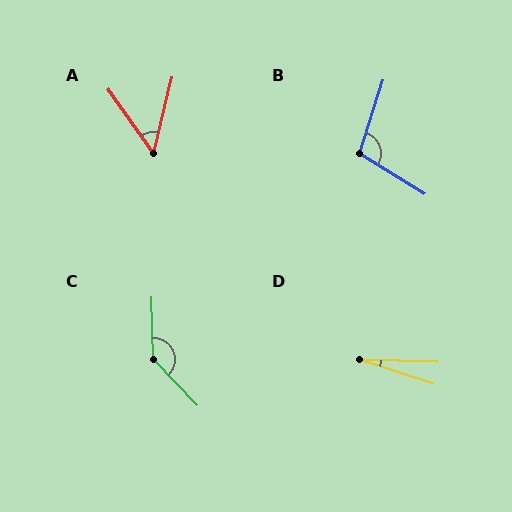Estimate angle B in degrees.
Approximately 103 degrees.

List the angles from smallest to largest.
D (16°), A (48°), B (103°), C (138°).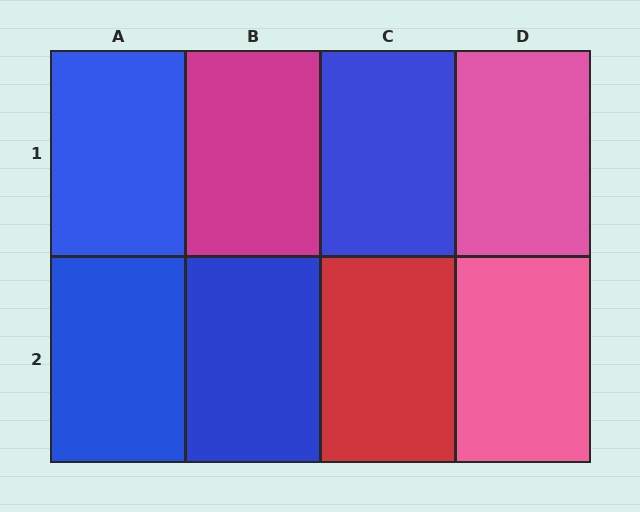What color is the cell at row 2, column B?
Blue.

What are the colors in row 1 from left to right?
Blue, magenta, blue, pink.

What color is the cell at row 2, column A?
Blue.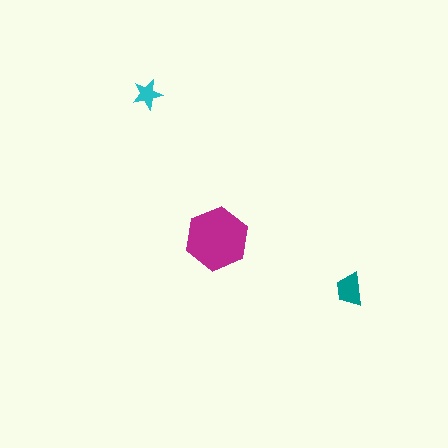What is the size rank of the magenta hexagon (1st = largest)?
1st.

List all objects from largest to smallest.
The magenta hexagon, the teal trapezoid, the cyan star.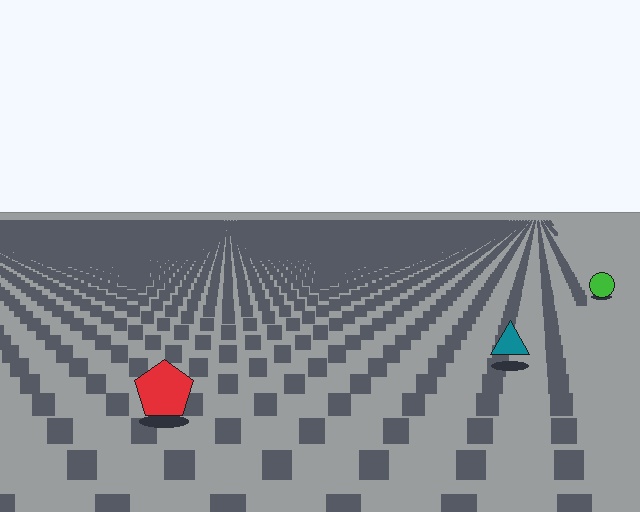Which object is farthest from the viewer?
The green circle is farthest from the viewer. It appears smaller and the ground texture around it is denser.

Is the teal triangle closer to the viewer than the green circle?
Yes. The teal triangle is closer — you can tell from the texture gradient: the ground texture is coarser near it.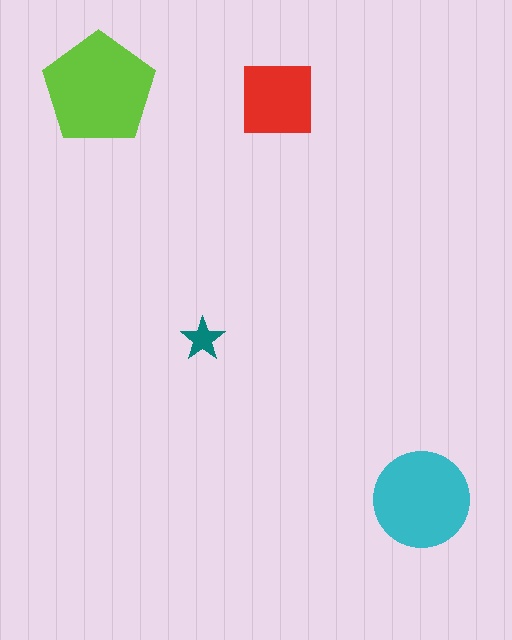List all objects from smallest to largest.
The teal star, the red square, the cyan circle, the lime pentagon.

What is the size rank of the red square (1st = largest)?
3rd.